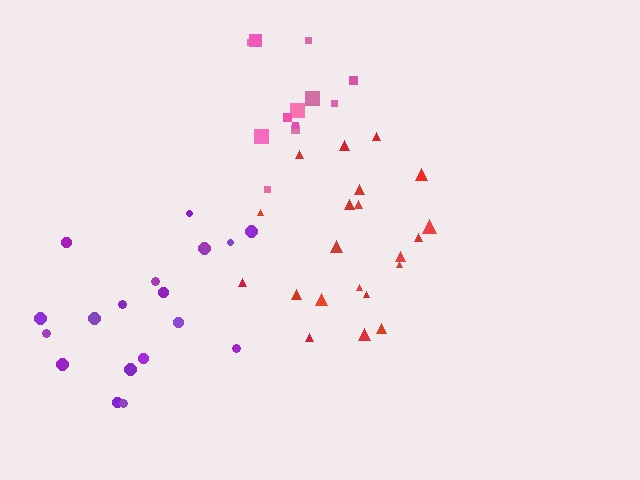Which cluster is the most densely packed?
Pink.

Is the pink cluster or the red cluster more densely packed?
Pink.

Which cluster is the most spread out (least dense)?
Purple.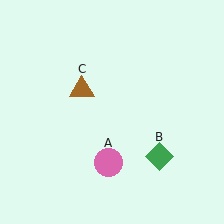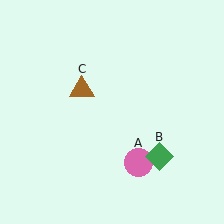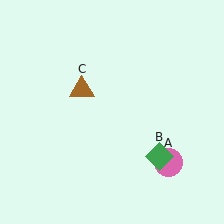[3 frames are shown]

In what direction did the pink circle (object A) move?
The pink circle (object A) moved right.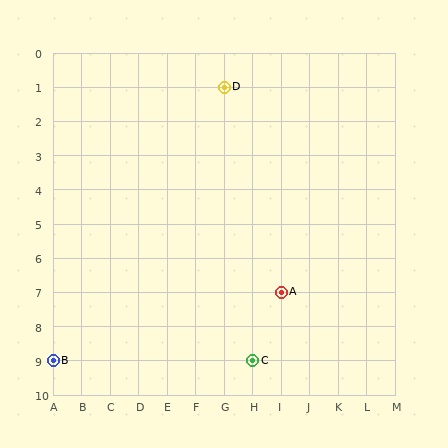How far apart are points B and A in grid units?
Points B and A are 8 columns and 2 rows apart (about 8.2 grid units diagonally).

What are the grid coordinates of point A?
Point A is at grid coordinates (I, 7).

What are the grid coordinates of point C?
Point C is at grid coordinates (H, 9).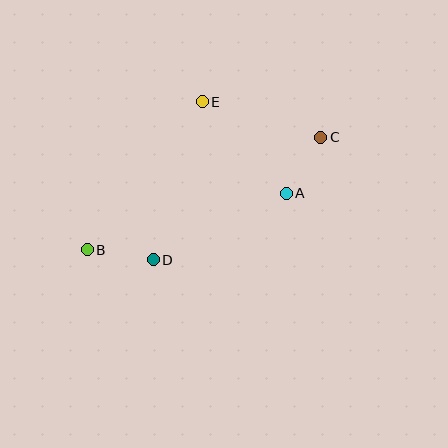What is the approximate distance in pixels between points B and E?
The distance between B and E is approximately 187 pixels.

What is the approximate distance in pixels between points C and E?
The distance between C and E is approximately 123 pixels.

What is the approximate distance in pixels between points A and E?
The distance between A and E is approximately 124 pixels.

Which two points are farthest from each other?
Points B and C are farthest from each other.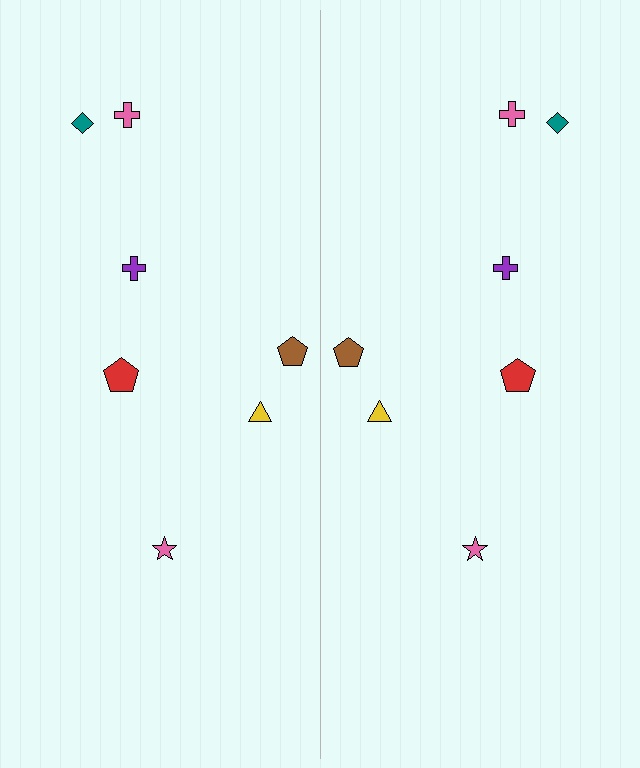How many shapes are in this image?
There are 14 shapes in this image.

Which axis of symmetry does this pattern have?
The pattern has a vertical axis of symmetry running through the center of the image.